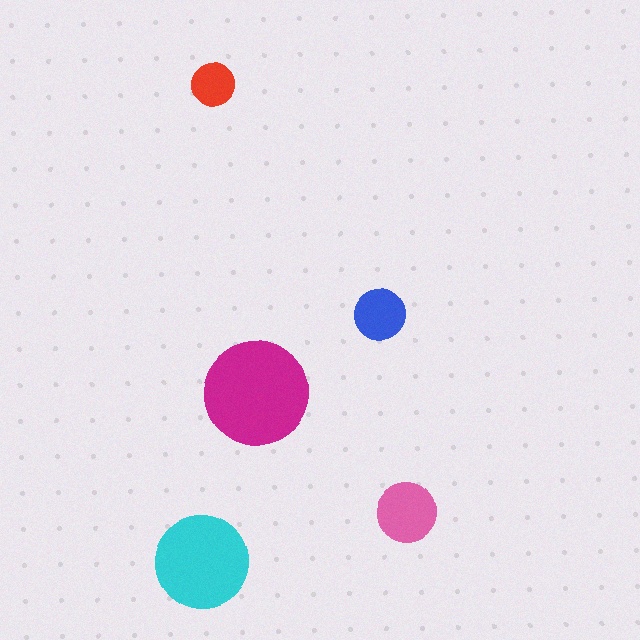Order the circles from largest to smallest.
the magenta one, the cyan one, the pink one, the blue one, the red one.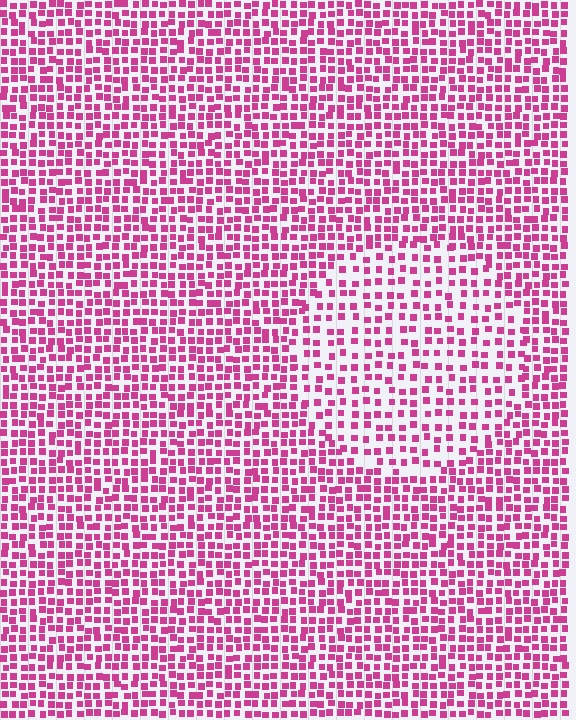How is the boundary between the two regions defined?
The boundary is defined by a change in element density (approximately 1.7x ratio). All elements are the same color, size, and shape.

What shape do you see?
I see a circle.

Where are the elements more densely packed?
The elements are more densely packed outside the circle boundary.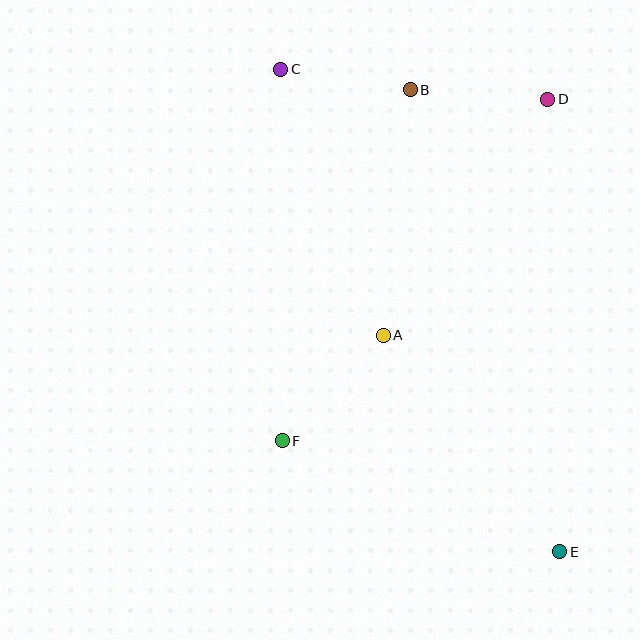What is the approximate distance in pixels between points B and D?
The distance between B and D is approximately 138 pixels.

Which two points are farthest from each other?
Points C and E are farthest from each other.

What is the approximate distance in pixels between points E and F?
The distance between E and F is approximately 299 pixels.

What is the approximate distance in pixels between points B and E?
The distance between B and E is approximately 486 pixels.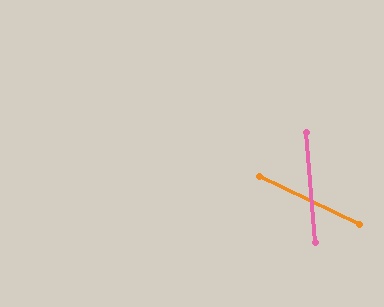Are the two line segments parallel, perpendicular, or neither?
Neither parallel nor perpendicular — they differ by about 60°.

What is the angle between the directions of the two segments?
Approximately 60 degrees.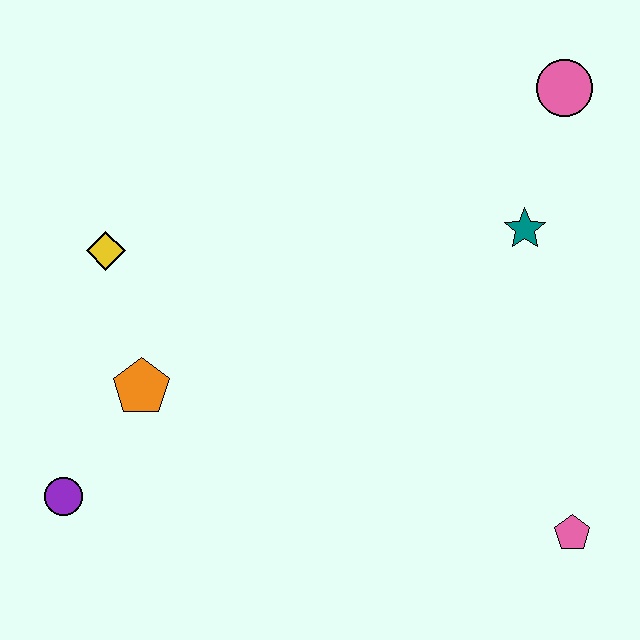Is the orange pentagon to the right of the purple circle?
Yes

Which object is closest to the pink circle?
The teal star is closest to the pink circle.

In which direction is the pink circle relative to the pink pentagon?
The pink circle is above the pink pentagon.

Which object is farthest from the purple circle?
The pink circle is farthest from the purple circle.